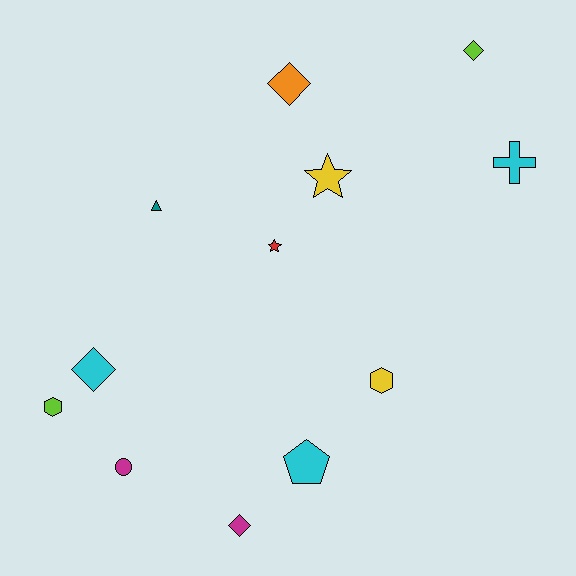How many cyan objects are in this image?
There are 3 cyan objects.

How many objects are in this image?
There are 12 objects.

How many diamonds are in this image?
There are 4 diamonds.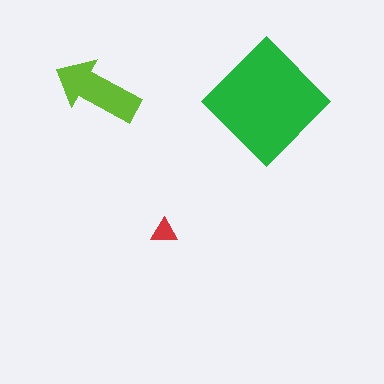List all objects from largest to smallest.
The green diamond, the lime arrow, the red triangle.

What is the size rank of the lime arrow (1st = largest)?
2nd.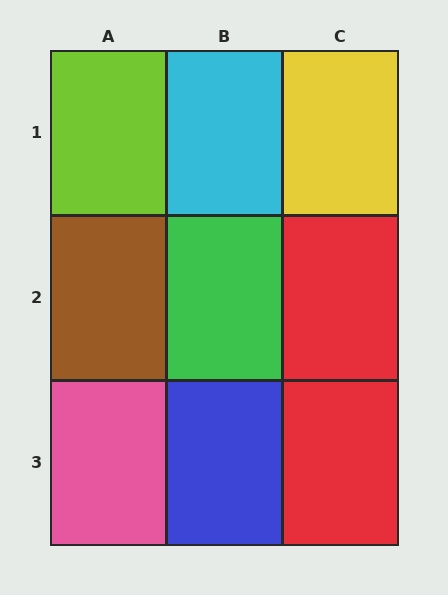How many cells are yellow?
1 cell is yellow.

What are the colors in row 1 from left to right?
Lime, cyan, yellow.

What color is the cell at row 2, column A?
Brown.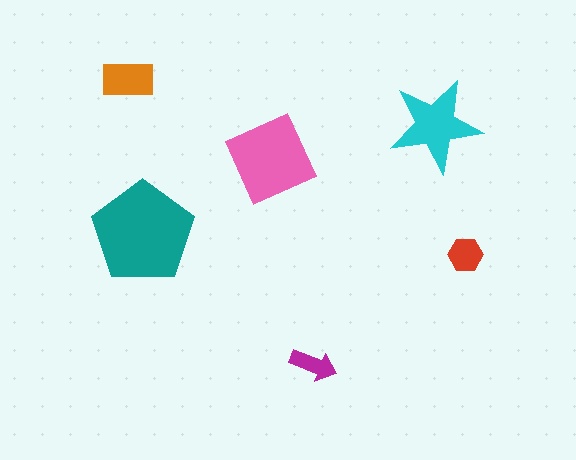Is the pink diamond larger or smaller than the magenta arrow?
Larger.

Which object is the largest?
The teal pentagon.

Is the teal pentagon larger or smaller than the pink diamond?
Larger.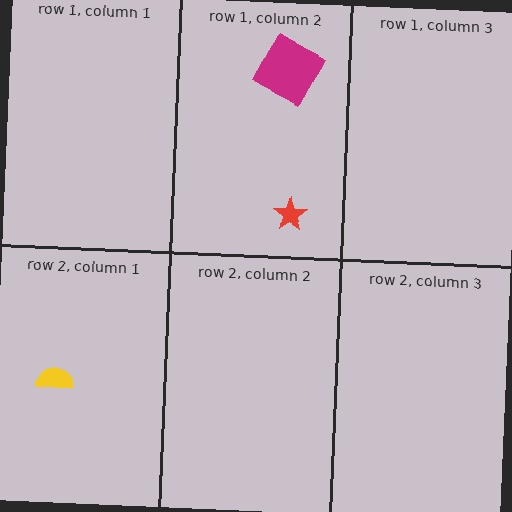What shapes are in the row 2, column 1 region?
The yellow semicircle.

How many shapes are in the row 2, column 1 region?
1.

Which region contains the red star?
The row 1, column 2 region.